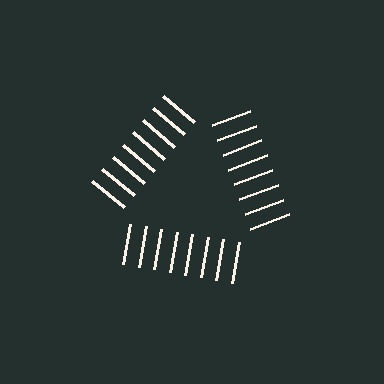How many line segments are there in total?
24 — 8 along each of the 3 edges.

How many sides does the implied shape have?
3 sides — the line-ends trace a triangle.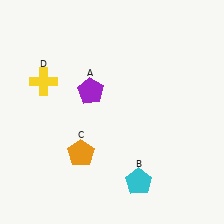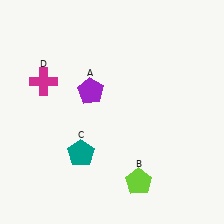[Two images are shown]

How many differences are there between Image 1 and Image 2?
There are 3 differences between the two images.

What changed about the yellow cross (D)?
In Image 1, D is yellow. In Image 2, it changed to magenta.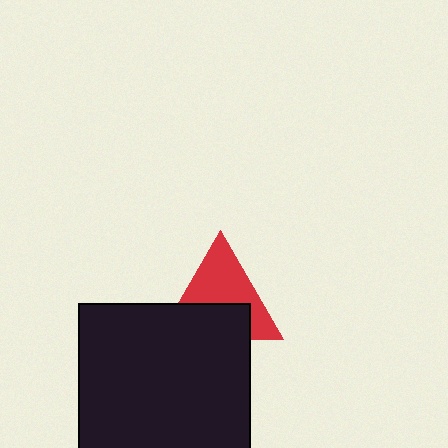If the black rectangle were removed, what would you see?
You would see the complete red triangle.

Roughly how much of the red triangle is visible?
About half of it is visible (roughly 57%).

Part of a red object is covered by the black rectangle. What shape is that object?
It is a triangle.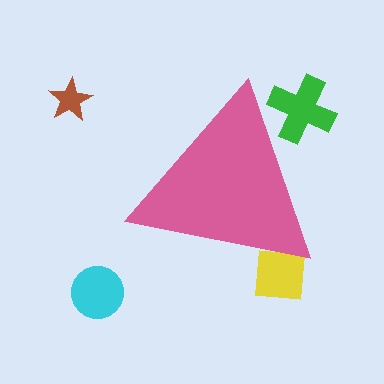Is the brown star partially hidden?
No, the brown star is fully visible.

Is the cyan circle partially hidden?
No, the cyan circle is fully visible.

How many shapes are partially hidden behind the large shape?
2 shapes are partially hidden.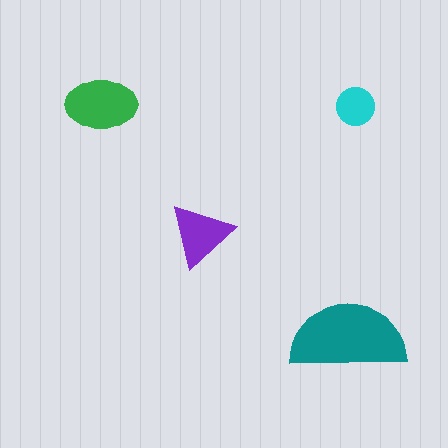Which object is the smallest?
The cyan circle.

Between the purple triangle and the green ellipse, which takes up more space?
The green ellipse.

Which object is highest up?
The green ellipse is topmost.